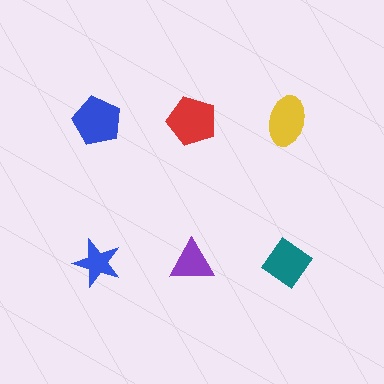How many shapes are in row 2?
3 shapes.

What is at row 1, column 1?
A blue pentagon.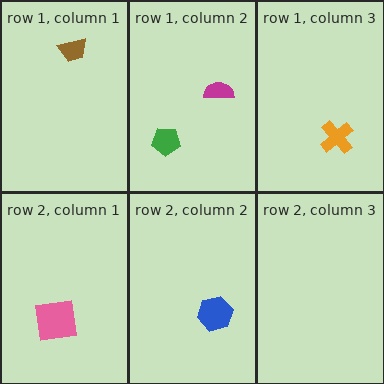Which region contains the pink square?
The row 2, column 1 region.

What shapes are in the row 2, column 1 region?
The pink square.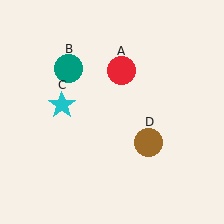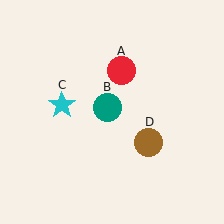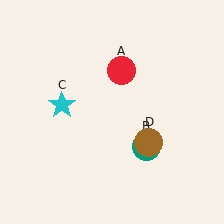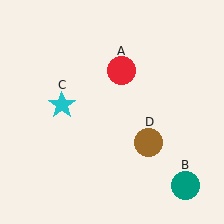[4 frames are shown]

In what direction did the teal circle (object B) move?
The teal circle (object B) moved down and to the right.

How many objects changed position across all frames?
1 object changed position: teal circle (object B).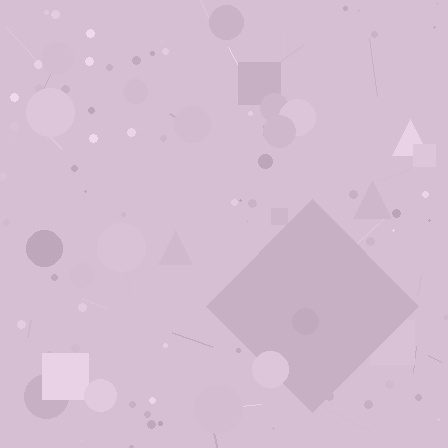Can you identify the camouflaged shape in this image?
The camouflaged shape is a diamond.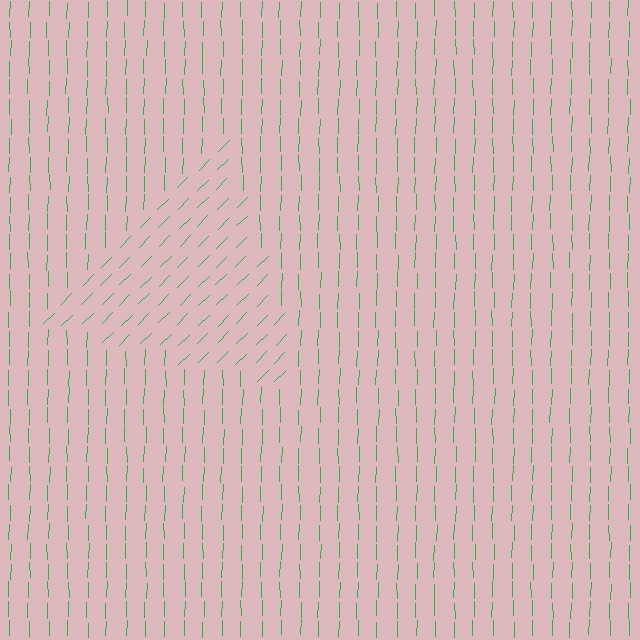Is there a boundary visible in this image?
Yes, there is a texture boundary formed by a change in line orientation.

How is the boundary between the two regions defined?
The boundary is defined purely by a change in line orientation (approximately 45 degrees difference). All lines are the same color and thickness.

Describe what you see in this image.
The image is filled with small green line segments. A triangle region in the image has lines oriented differently from the surrounding lines, creating a visible texture boundary.